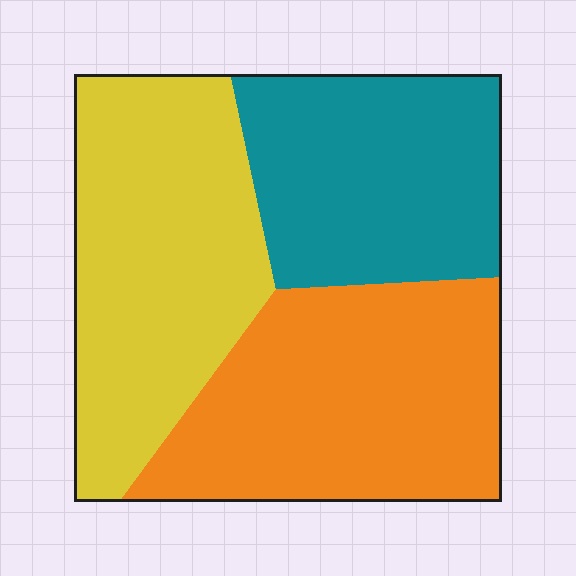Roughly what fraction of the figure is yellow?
Yellow covers 35% of the figure.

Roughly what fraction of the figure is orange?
Orange covers roughly 35% of the figure.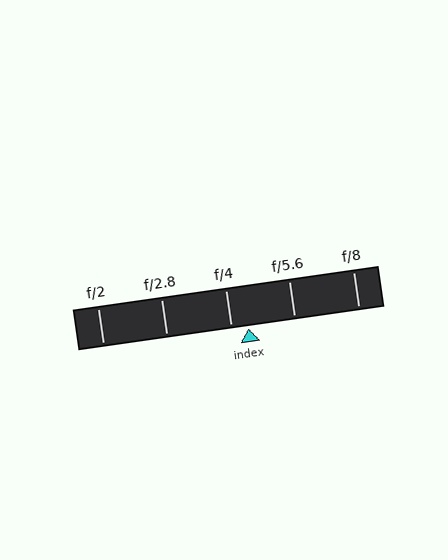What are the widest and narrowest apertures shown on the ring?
The widest aperture shown is f/2 and the narrowest is f/8.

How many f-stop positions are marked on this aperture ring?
There are 5 f-stop positions marked.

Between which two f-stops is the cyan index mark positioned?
The index mark is between f/4 and f/5.6.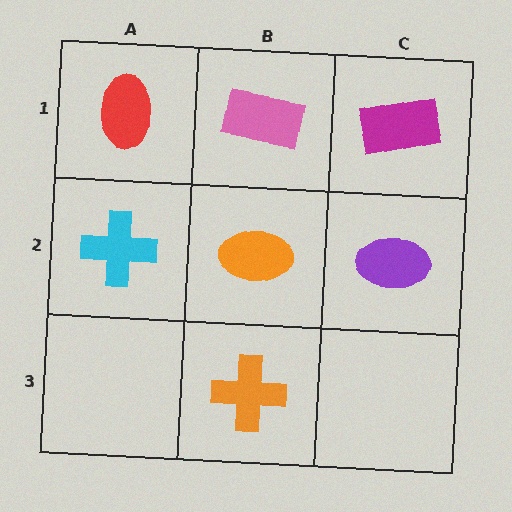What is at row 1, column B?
A pink rectangle.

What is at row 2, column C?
A purple ellipse.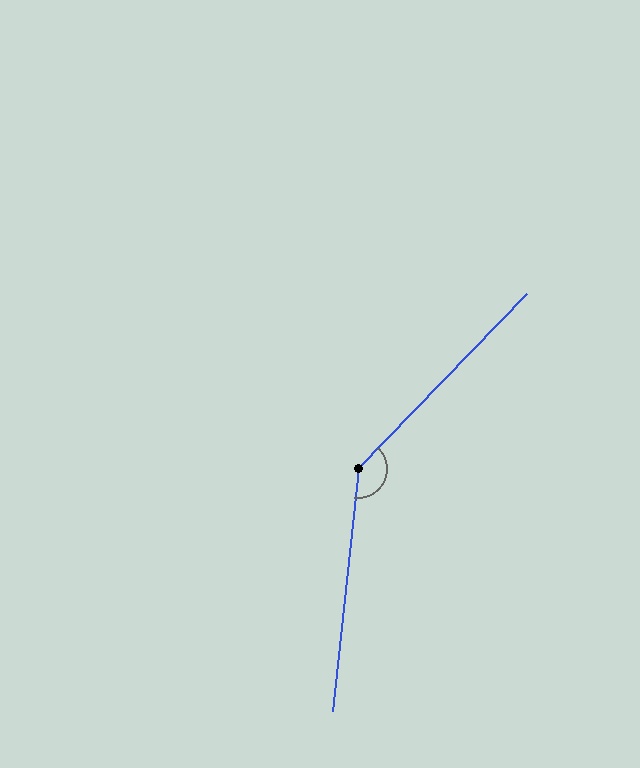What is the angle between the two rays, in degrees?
Approximately 142 degrees.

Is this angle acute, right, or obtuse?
It is obtuse.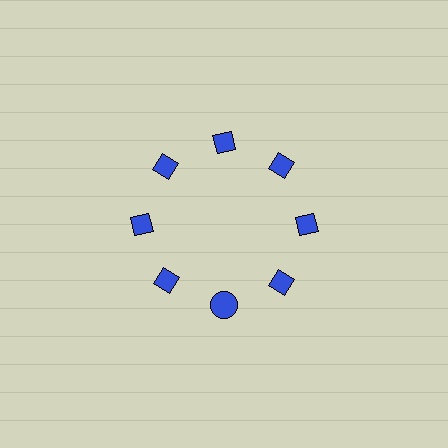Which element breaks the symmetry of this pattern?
The blue circle at roughly the 6 o'clock position breaks the symmetry. All other shapes are blue diamonds.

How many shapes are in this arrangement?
There are 8 shapes arranged in a ring pattern.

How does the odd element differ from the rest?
It has a different shape: circle instead of diamond.